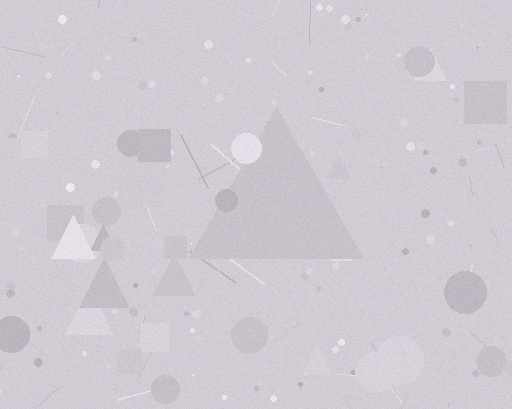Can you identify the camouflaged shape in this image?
The camouflaged shape is a triangle.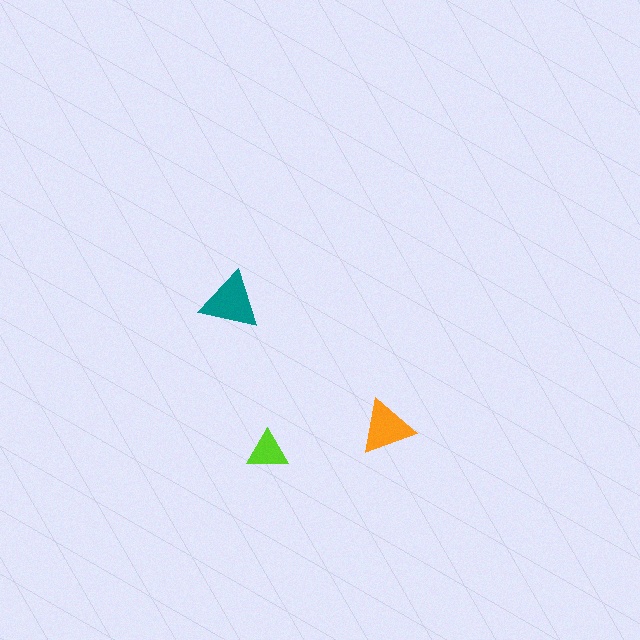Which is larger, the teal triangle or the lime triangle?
The teal one.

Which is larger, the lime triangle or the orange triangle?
The orange one.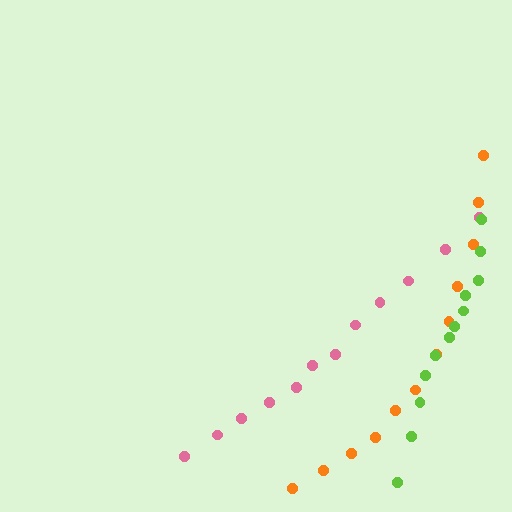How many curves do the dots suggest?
There are 3 distinct paths.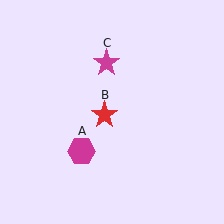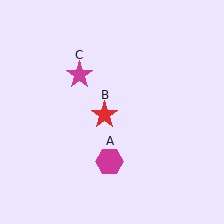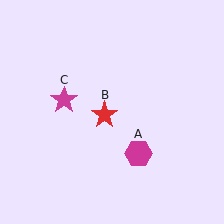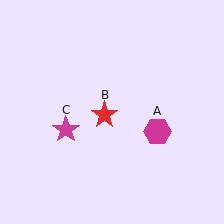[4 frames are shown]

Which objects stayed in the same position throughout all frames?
Red star (object B) remained stationary.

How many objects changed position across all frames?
2 objects changed position: magenta hexagon (object A), magenta star (object C).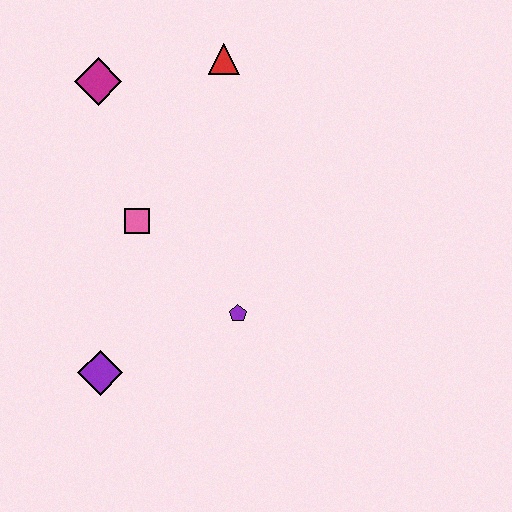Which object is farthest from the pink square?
The red triangle is farthest from the pink square.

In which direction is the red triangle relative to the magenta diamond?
The red triangle is to the right of the magenta diamond.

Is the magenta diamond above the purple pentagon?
Yes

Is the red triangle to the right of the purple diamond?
Yes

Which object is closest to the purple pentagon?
The pink square is closest to the purple pentagon.